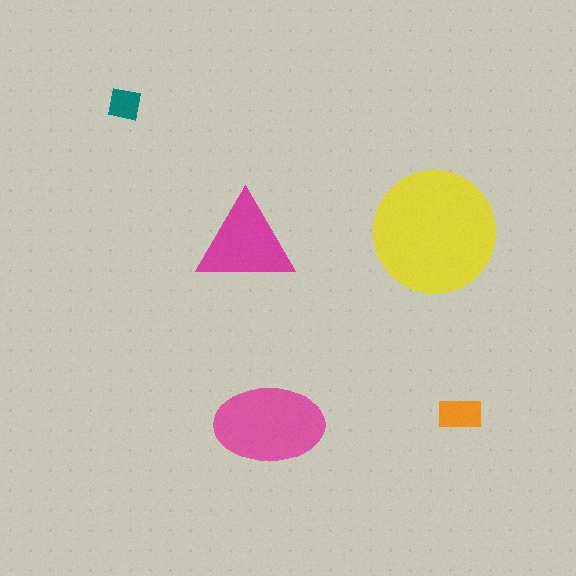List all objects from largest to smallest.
The yellow circle, the pink ellipse, the magenta triangle, the orange rectangle, the teal square.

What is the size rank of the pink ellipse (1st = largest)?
2nd.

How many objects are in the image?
There are 5 objects in the image.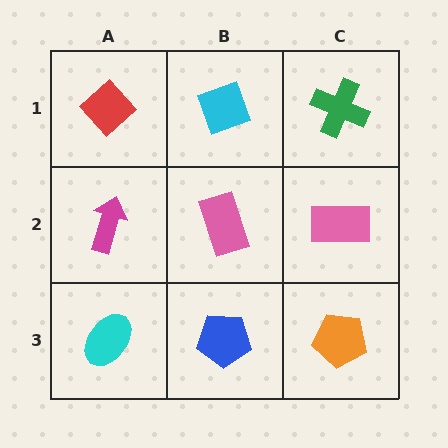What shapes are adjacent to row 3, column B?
A pink rectangle (row 2, column B), a cyan ellipse (row 3, column A), an orange pentagon (row 3, column C).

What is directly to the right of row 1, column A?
A cyan diamond.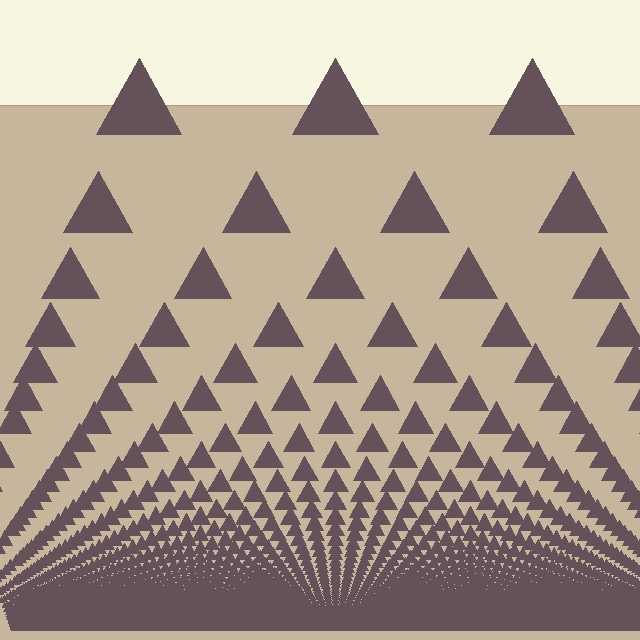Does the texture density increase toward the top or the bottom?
Density increases toward the bottom.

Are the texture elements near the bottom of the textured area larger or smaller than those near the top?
Smaller. The gradient is inverted — elements near the bottom are smaller and denser.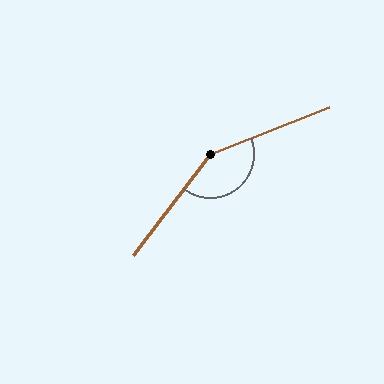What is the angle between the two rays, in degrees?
Approximately 149 degrees.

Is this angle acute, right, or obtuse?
It is obtuse.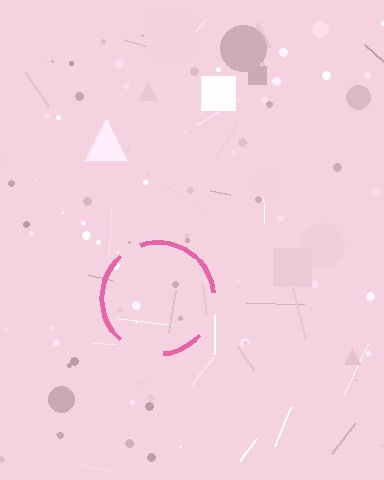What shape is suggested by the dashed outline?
The dashed outline suggests a circle.